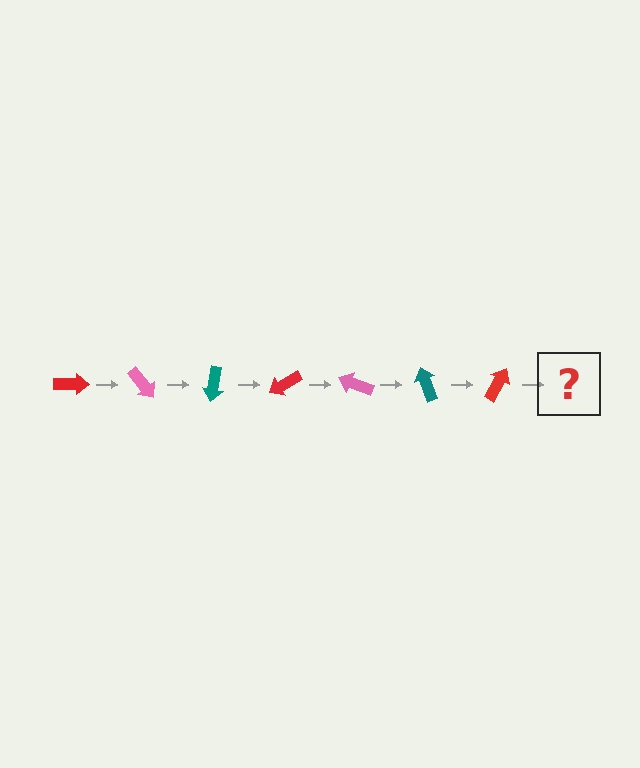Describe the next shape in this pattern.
It should be a pink arrow, rotated 350 degrees from the start.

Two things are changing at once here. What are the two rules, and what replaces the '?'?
The two rules are that it rotates 50 degrees each step and the color cycles through red, pink, and teal. The '?' should be a pink arrow, rotated 350 degrees from the start.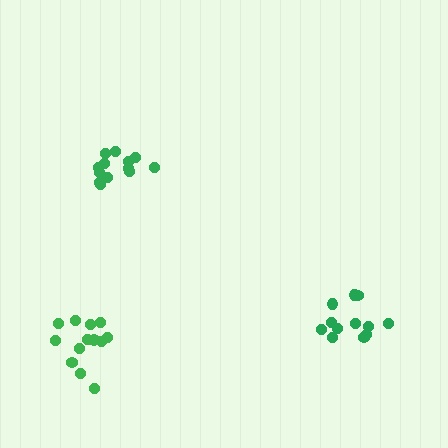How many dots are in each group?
Group 1: 12 dots, Group 2: 13 dots, Group 3: 13 dots (38 total).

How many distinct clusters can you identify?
There are 3 distinct clusters.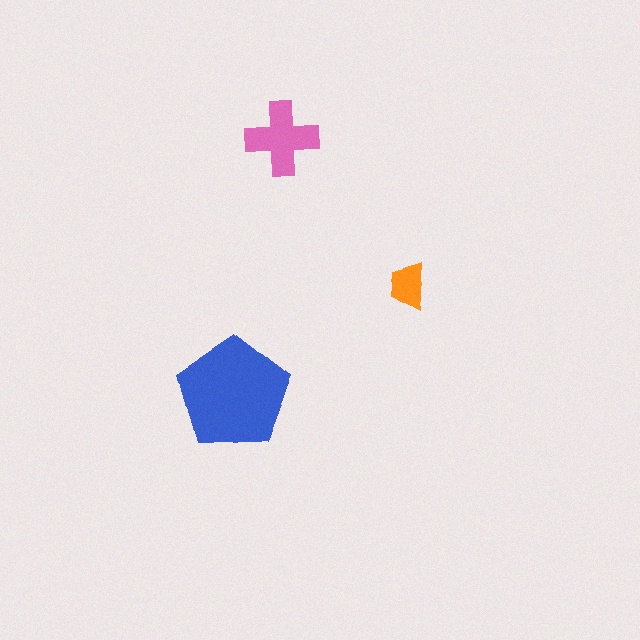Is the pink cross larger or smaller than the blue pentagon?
Smaller.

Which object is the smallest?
The orange trapezoid.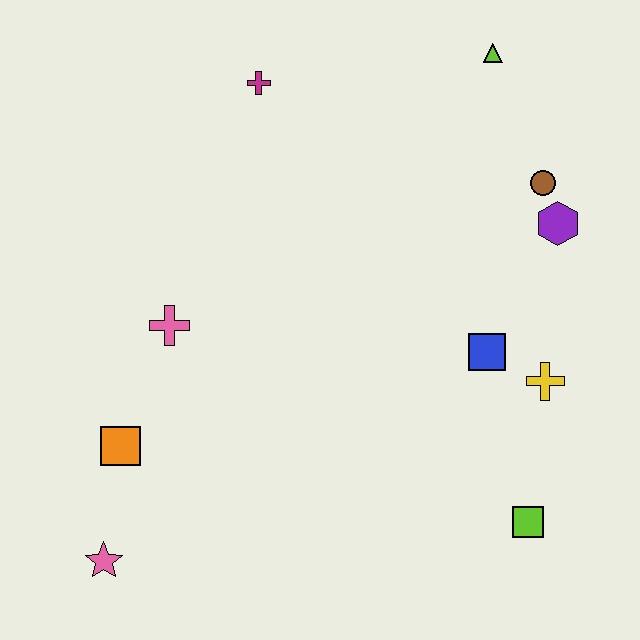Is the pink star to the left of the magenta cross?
Yes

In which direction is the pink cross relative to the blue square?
The pink cross is to the left of the blue square.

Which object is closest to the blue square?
The yellow cross is closest to the blue square.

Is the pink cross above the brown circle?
No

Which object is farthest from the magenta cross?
The lime square is farthest from the magenta cross.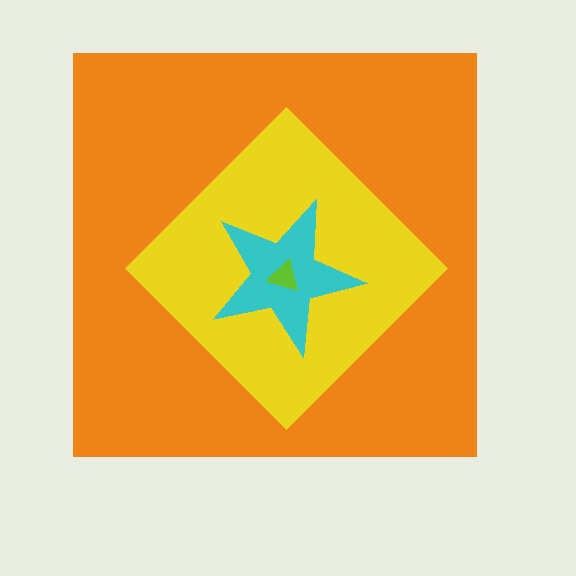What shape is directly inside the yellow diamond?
The cyan star.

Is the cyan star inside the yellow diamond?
Yes.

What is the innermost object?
The lime triangle.